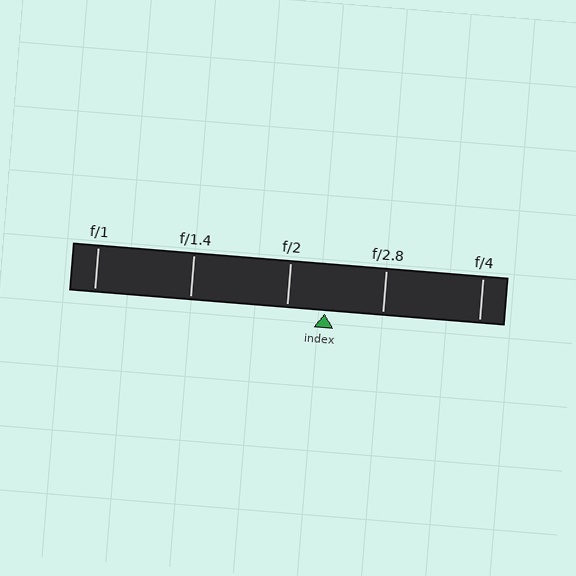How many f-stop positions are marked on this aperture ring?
There are 5 f-stop positions marked.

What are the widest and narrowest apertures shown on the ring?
The widest aperture shown is f/1 and the narrowest is f/4.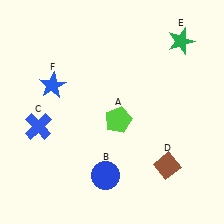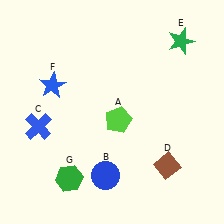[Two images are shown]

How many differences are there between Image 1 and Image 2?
There is 1 difference between the two images.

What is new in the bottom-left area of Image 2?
A green hexagon (G) was added in the bottom-left area of Image 2.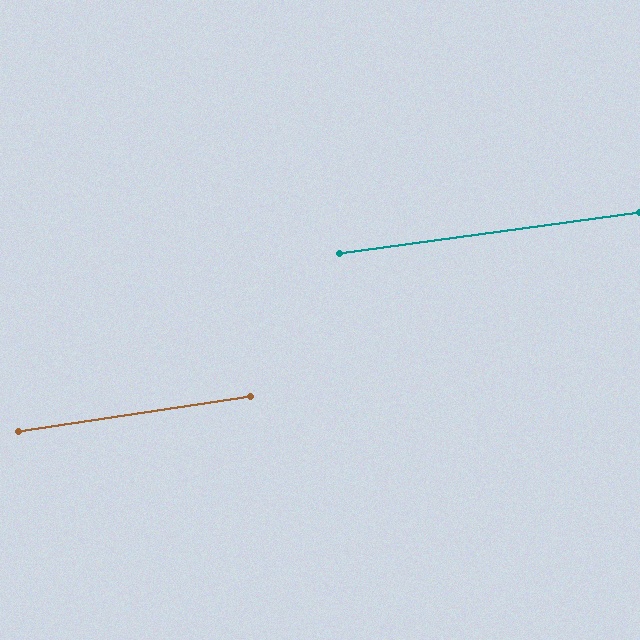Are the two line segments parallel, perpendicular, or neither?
Parallel — their directions differ by only 0.8°.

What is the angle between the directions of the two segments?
Approximately 1 degree.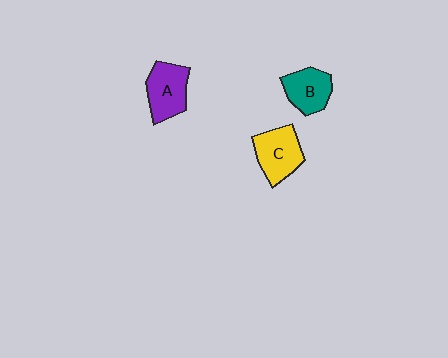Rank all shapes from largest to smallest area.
From largest to smallest: C (yellow), A (purple), B (teal).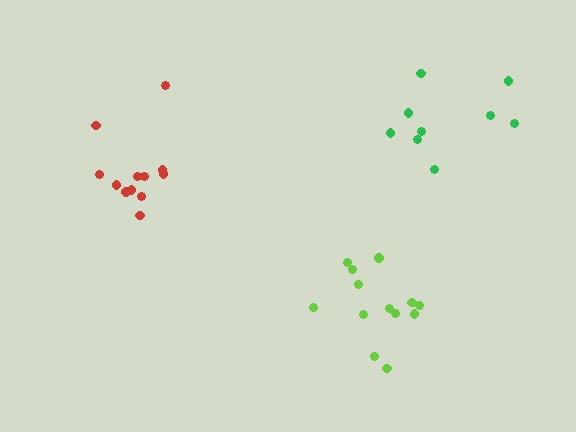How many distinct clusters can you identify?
There are 3 distinct clusters.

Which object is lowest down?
The lime cluster is bottommost.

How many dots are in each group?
Group 1: 13 dots, Group 2: 9 dots, Group 3: 12 dots (34 total).